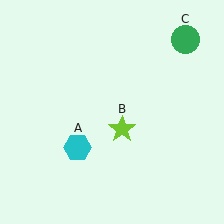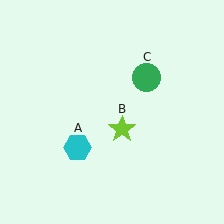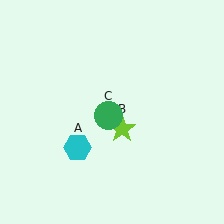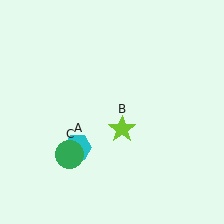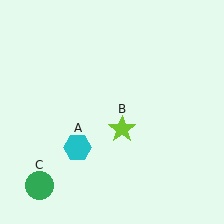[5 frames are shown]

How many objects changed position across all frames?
1 object changed position: green circle (object C).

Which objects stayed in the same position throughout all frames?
Cyan hexagon (object A) and lime star (object B) remained stationary.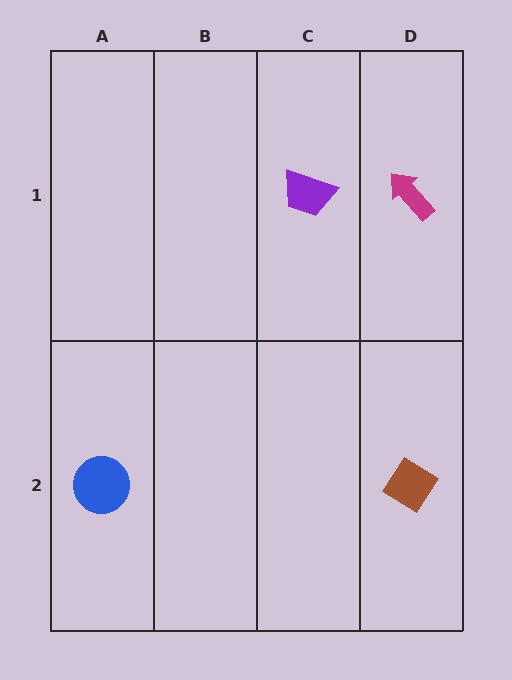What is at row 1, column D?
A magenta arrow.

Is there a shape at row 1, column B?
No, that cell is empty.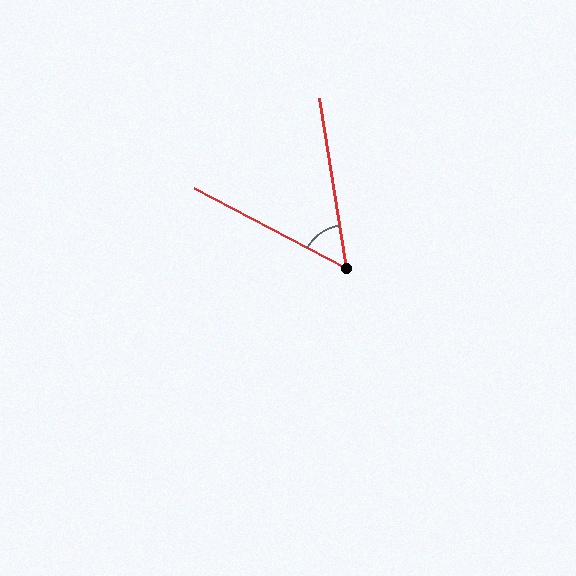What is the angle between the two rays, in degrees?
Approximately 53 degrees.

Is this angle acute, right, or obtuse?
It is acute.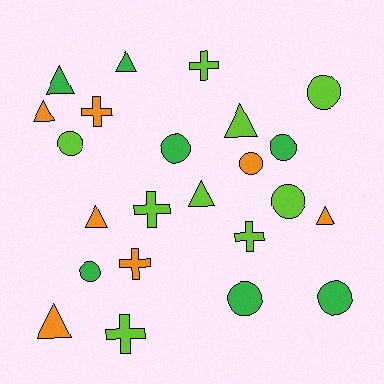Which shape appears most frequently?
Circle, with 9 objects.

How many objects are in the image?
There are 23 objects.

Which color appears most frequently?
Lime, with 9 objects.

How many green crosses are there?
There are no green crosses.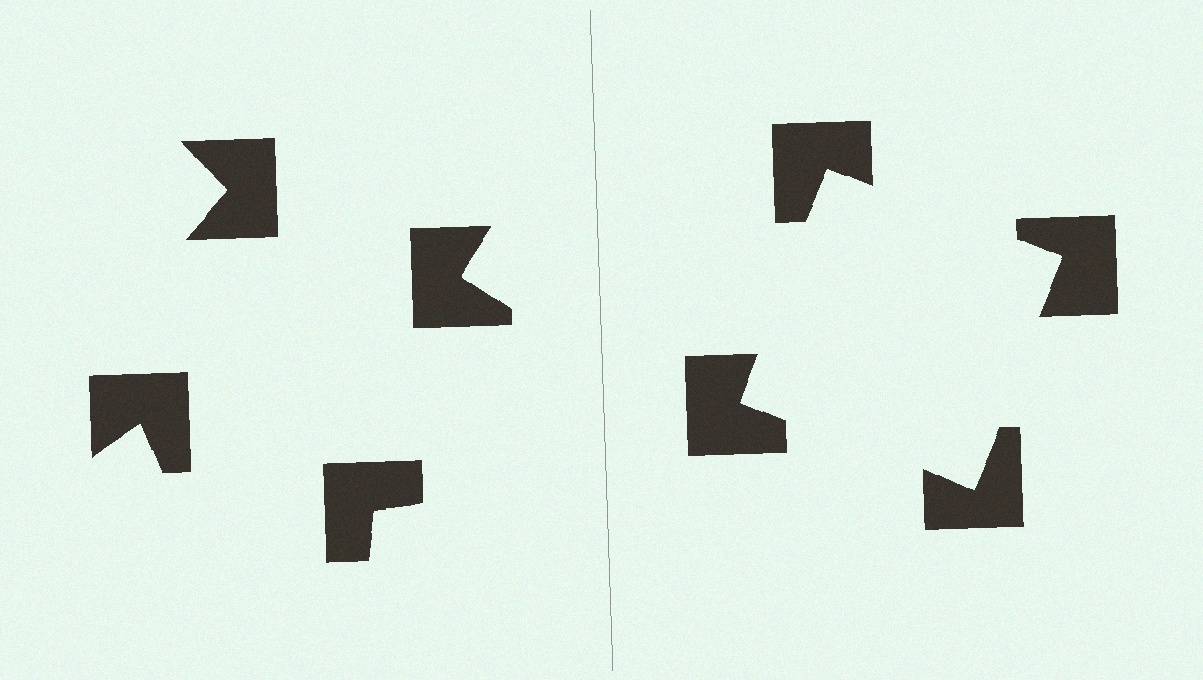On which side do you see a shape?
An illusory square appears on the right side. On the left side the wedge cuts are rotated, so no coherent shape forms.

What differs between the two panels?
The notched squares are positioned identically on both sides; only the wedge orientations differ. On the right they align to a square; on the left they are misaligned.